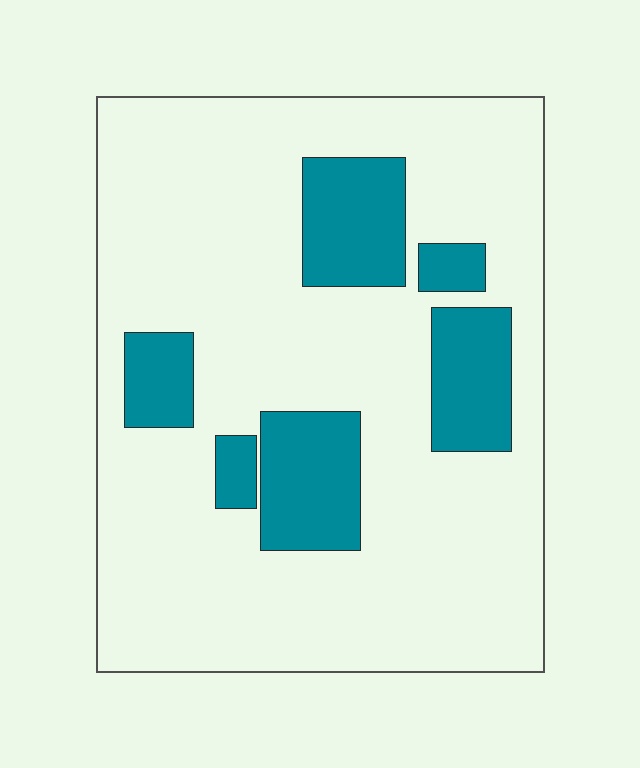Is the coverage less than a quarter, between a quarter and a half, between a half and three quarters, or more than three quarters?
Less than a quarter.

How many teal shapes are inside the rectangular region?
6.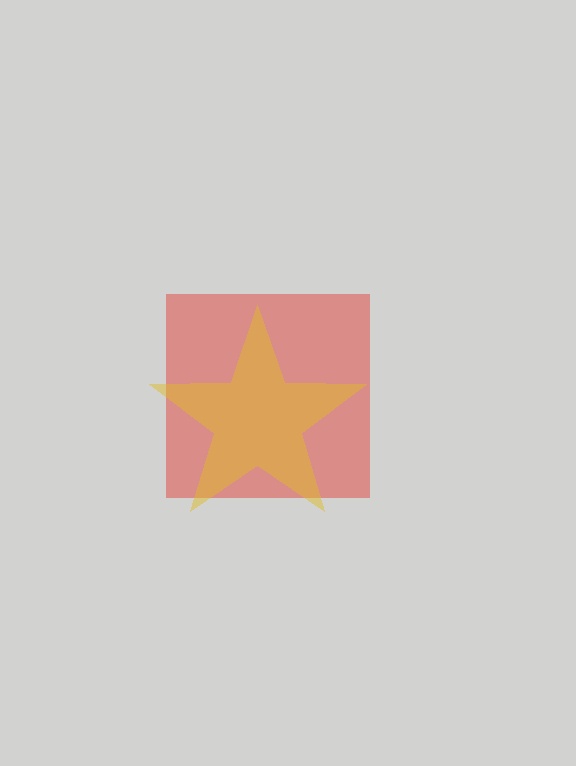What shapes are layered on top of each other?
The layered shapes are: a red square, a yellow star.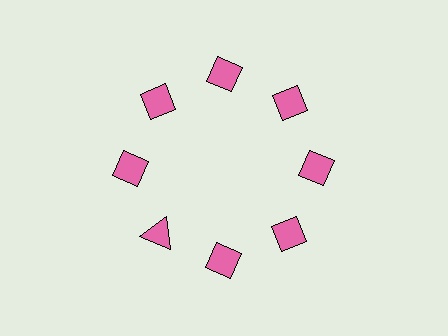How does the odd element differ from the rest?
It has a different shape: triangle instead of diamond.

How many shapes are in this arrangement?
There are 8 shapes arranged in a ring pattern.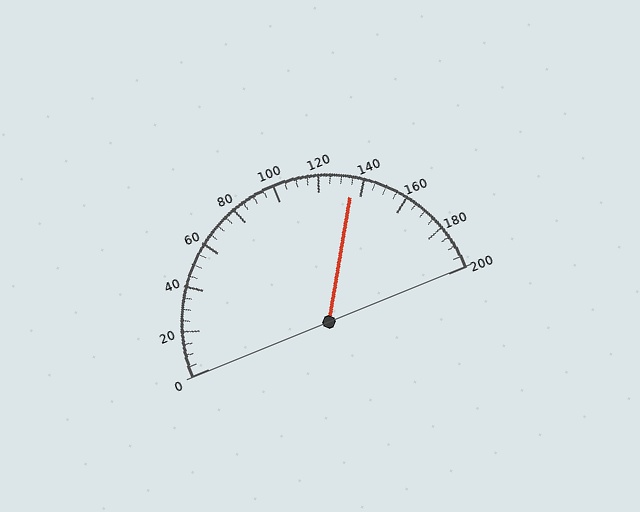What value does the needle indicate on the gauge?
The needle indicates approximately 135.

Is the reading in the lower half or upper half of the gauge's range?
The reading is in the upper half of the range (0 to 200).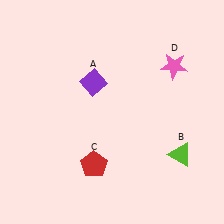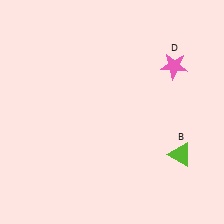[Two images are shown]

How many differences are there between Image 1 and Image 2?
There are 2 differences between the two images.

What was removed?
The red pentagon (C), the purple diamond (A) were removed in Image 2.